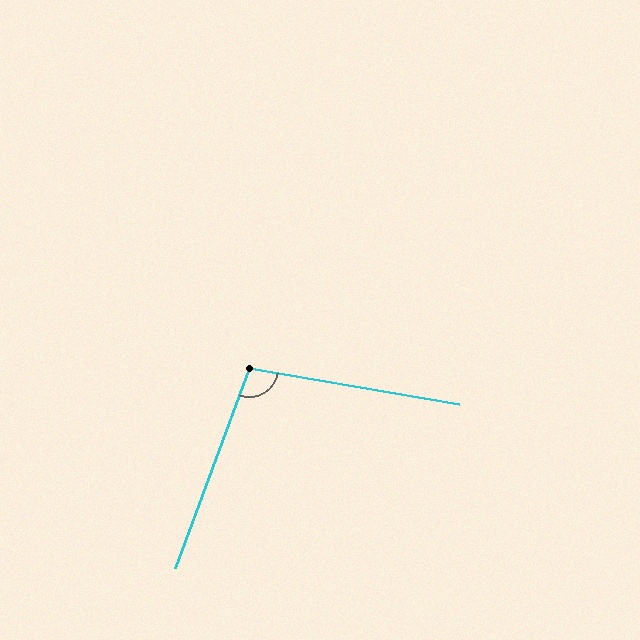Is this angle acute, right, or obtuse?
It is obtuse.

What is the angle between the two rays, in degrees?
Approximately 101 degrees.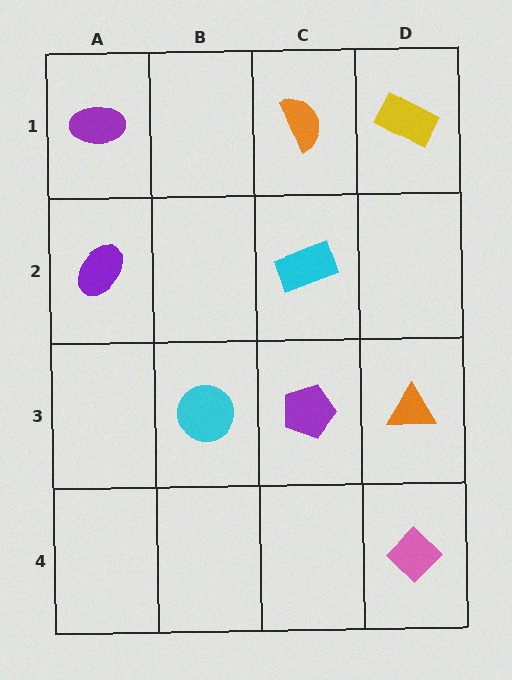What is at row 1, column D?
A yellow rectangle.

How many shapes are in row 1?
3 shapes.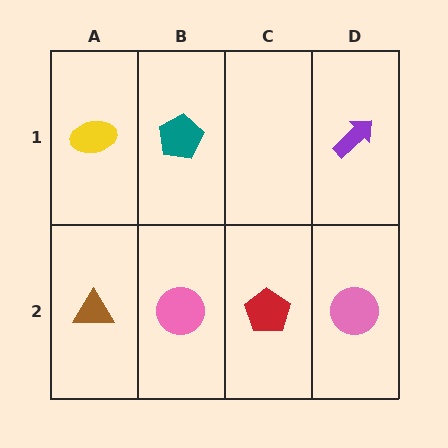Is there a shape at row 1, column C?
No, that cell is empty.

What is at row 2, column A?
A brown triangle.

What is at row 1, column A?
A yellow ellipse.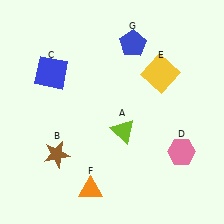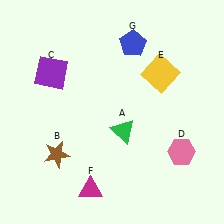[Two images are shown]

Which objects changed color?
A changed from lime to green. C changed from blue to purple. F changed from orange to magenta.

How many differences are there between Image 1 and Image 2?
There are 3 differences between the two images.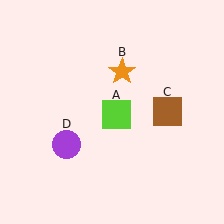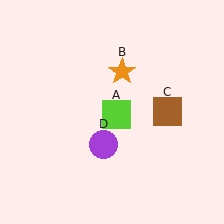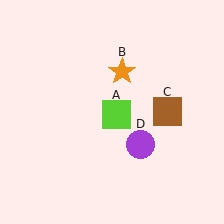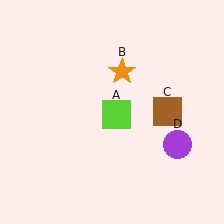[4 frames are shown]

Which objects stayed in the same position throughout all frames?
Lime square (object A) and orange star (object B) and brown square (object C) remained stationary.